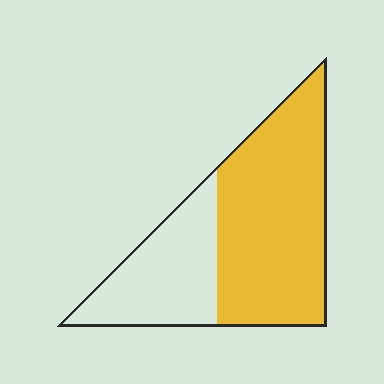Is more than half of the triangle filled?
Yes.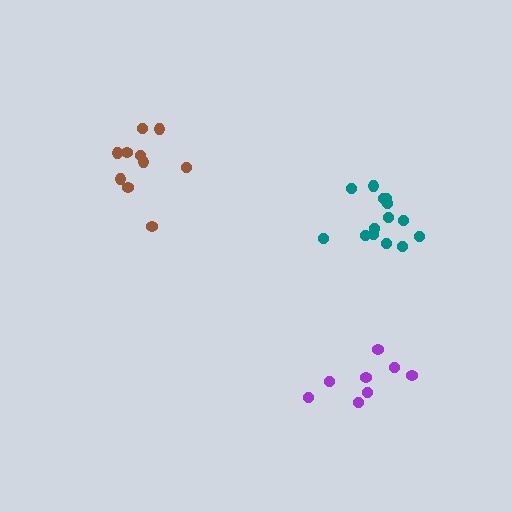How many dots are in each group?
Group 1: 14 dots, Group 2: 8 dots, Group 3: 10 dots (32 total).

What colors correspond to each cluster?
The clusters are colored: teal, purple, brown.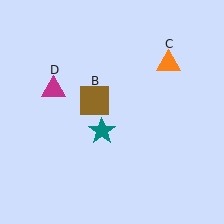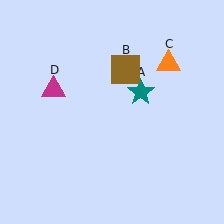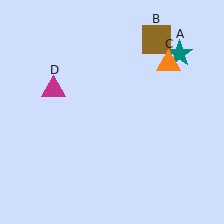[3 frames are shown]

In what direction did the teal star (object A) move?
The teal star (object A) moved up and to the right.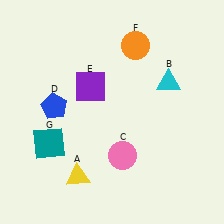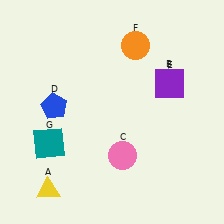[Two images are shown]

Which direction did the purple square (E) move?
The purple square (E) moved right.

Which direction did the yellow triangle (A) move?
The yellow triangle (A) moved left.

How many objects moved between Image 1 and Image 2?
2 objects moved between the two images.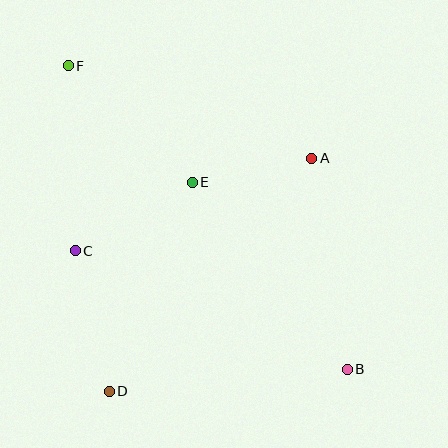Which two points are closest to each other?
Points A and E are closest to each other.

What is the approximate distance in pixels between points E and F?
The distance between E and F is approximately 170 pixels.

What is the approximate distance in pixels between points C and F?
The distance between C and F is approximately 186 pixels.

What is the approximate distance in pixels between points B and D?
The distance between B and D is approximately 239 pixels.